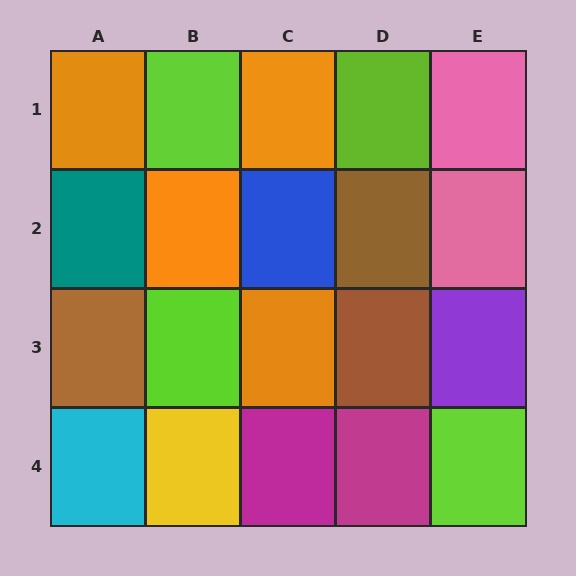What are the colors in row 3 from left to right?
Brown, lime, orange, brown, purple.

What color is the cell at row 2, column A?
Teal.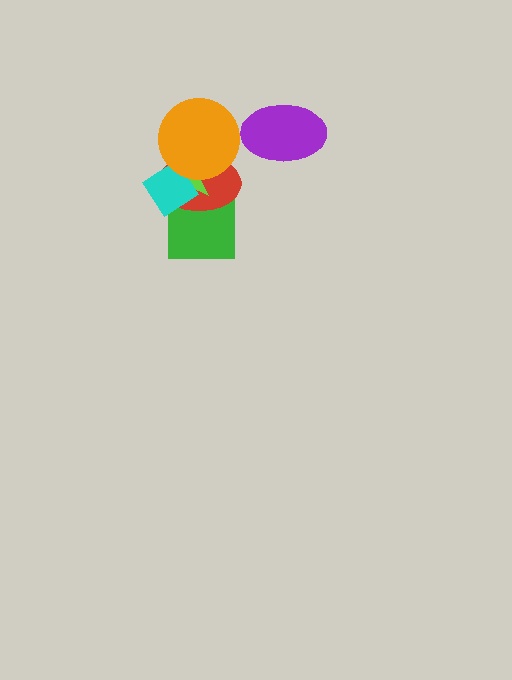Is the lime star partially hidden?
Yes, it is partially covered by another shape.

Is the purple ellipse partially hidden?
No, no other shape covers it.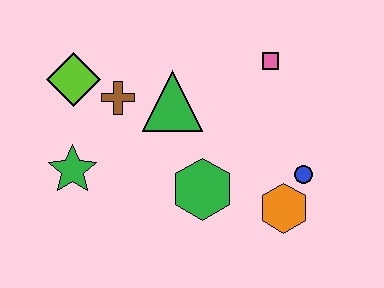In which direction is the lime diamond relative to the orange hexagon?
The lime diamond is to the left of the orange hexagon.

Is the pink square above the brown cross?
Yes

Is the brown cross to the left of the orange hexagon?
Yes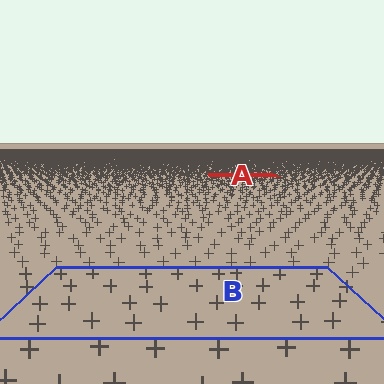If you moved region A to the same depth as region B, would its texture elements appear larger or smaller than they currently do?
They would appear larger. At a closer depth, the same texture elements are projected at a bigger on-screen size.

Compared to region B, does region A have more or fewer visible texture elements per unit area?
Region A has more texture elements per unit area — they are packed more densely because it is farther away.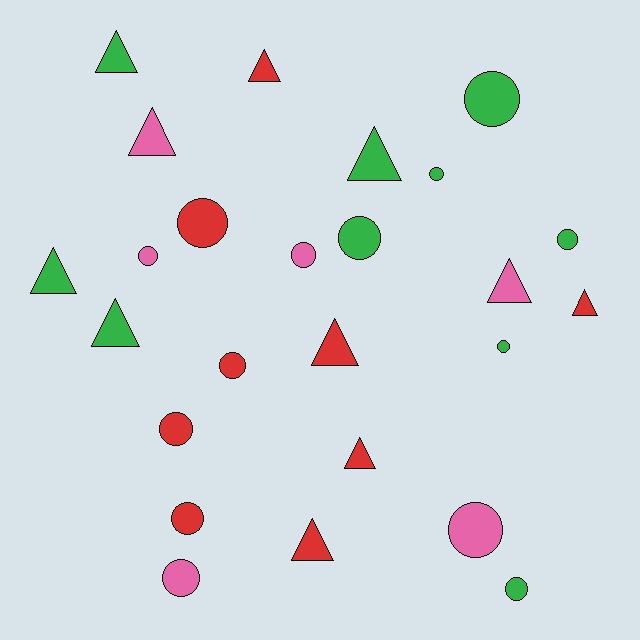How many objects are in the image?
There are 25 objects.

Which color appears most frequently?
Green, with 10 objects.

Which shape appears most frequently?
Circle, with 14 objects.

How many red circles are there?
There are 4 red circles.